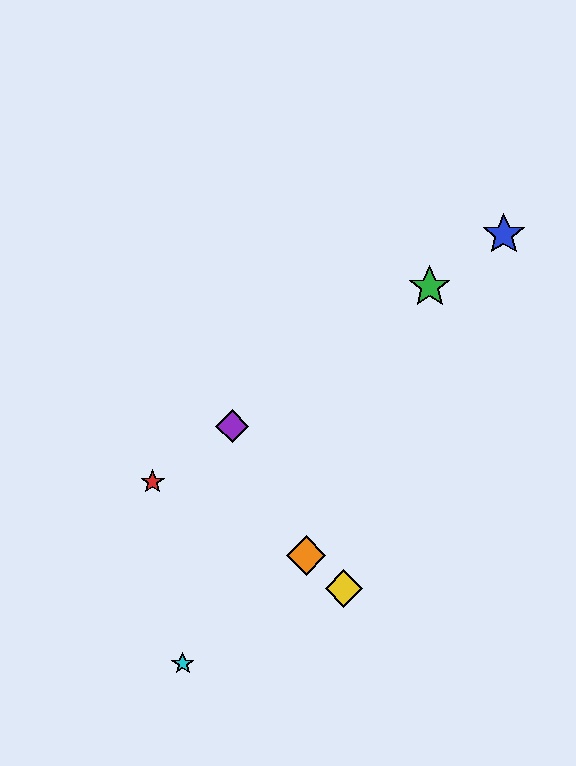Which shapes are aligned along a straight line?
The red star, the blue star, the green star, the purple diamond are aligned along a straight line.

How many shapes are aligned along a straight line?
4 shapes (the red star, the blue star, the green star, the purple diamond) are aligned along a straight line.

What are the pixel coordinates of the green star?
The green star is at (430, 287).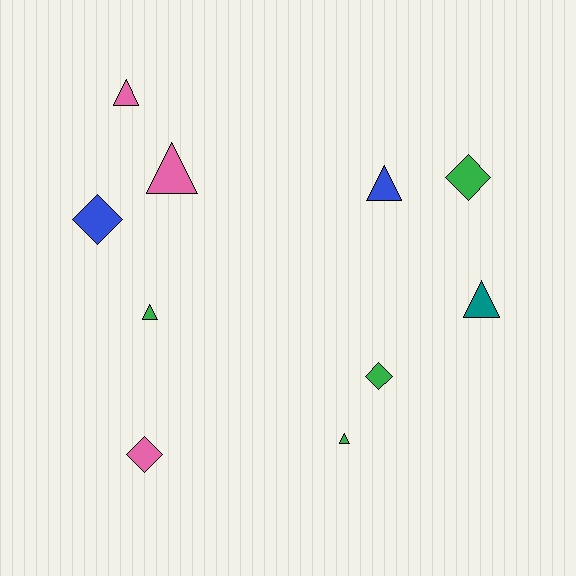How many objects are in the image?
There are 10 objects.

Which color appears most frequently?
Green, with 4 objects.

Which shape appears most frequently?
Triangle, with 6 objects.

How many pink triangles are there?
There are 2 pink triangles.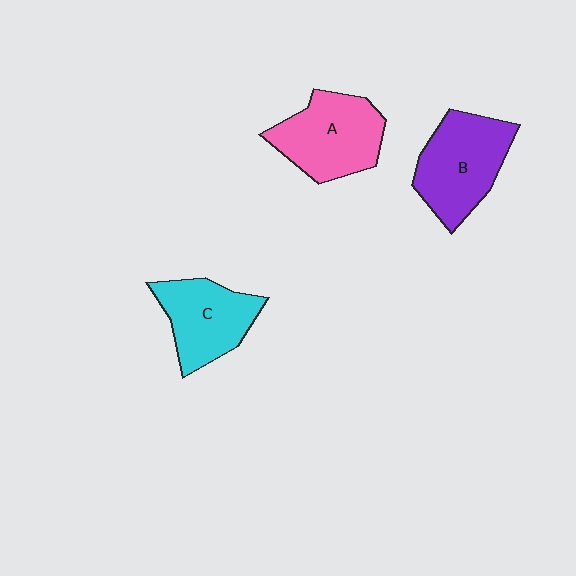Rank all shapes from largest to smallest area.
From largest to smallest: B (purple), A (pink), C (cyan).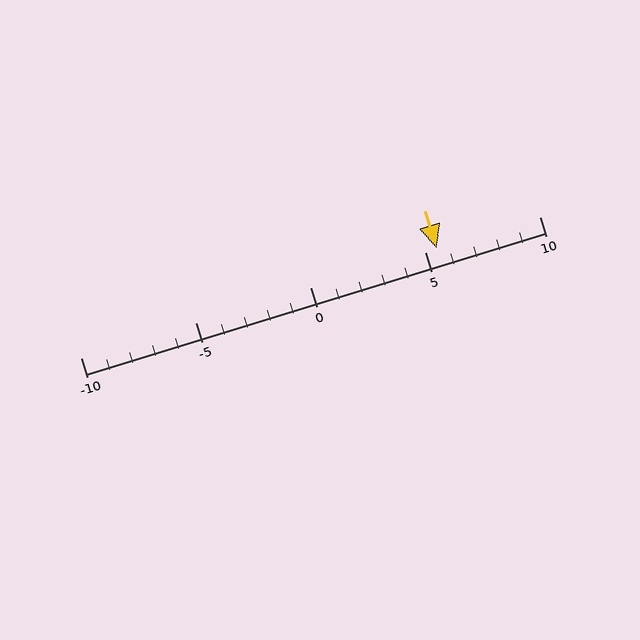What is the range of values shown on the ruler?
The ruler shows values from -10 to 10.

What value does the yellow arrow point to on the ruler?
The yellow arrow points to approximately 6.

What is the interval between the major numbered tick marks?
The major tick marks are spaced 5 units apart.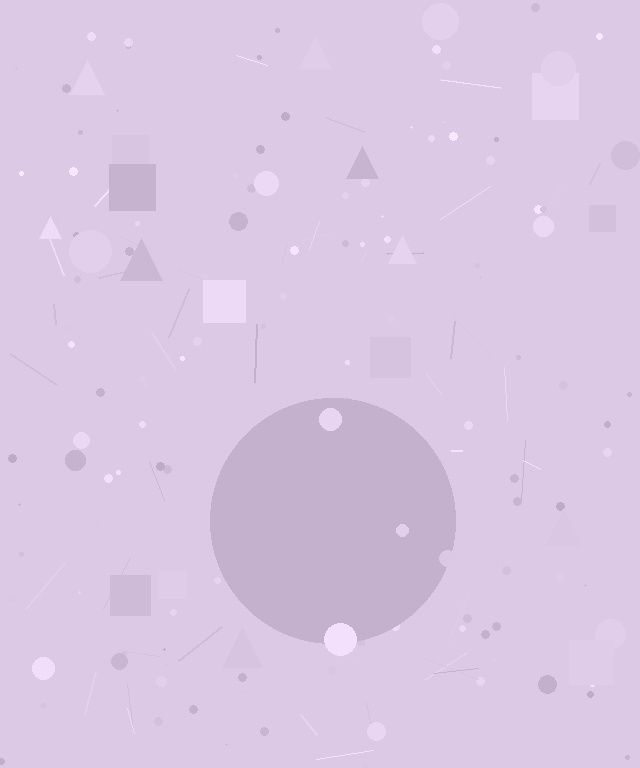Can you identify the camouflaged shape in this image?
The camouflaged shape is a circle.